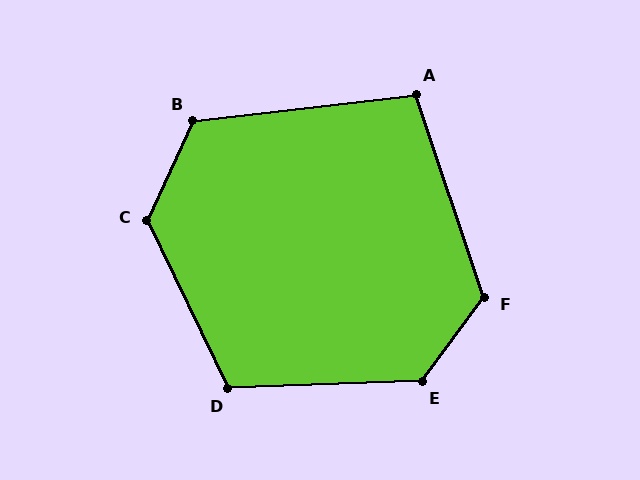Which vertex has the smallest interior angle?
A, at approximately 102 degrees.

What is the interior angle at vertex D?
Approximately 114 degrees (obtuse).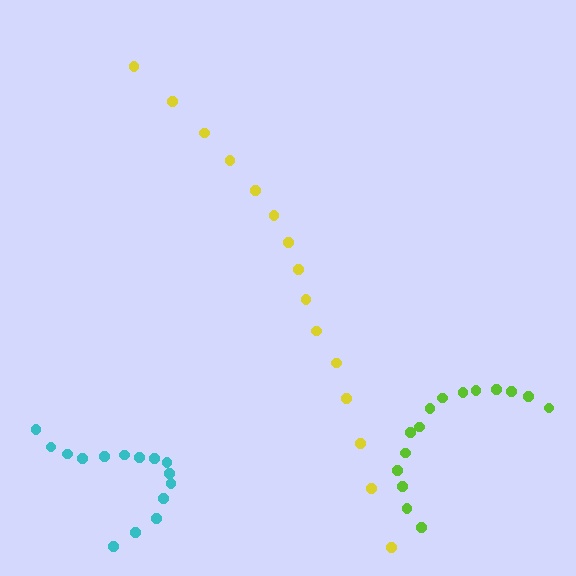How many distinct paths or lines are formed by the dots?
There are 3 distinct paths.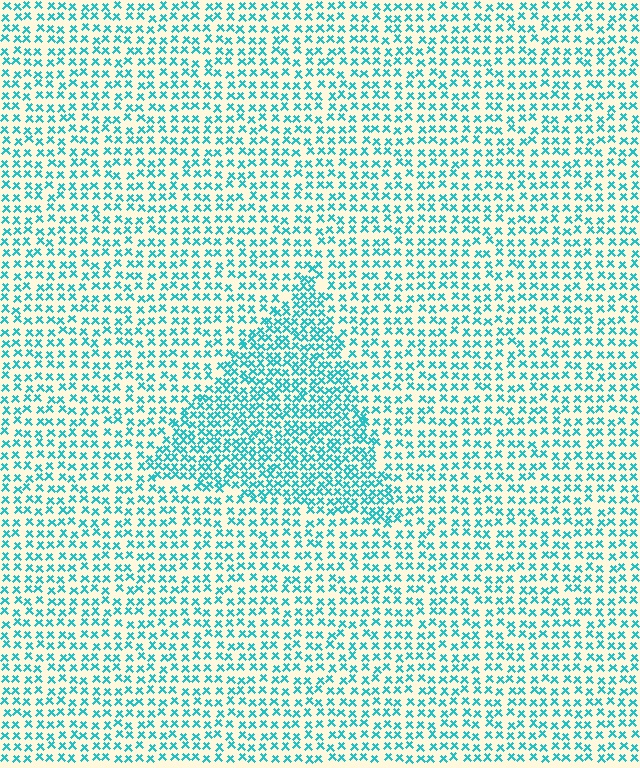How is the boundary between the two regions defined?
The boundary is defined by a change in element density (approximately 1.7x ratio). All elements are the same color, size, and shape.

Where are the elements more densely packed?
The elements are more densely packed inside the triangle boundary.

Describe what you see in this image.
The image contains small cyan elements arranged at two different densities. A triangle-shaped region is visible where the elements are more densely packed than the surrounding area.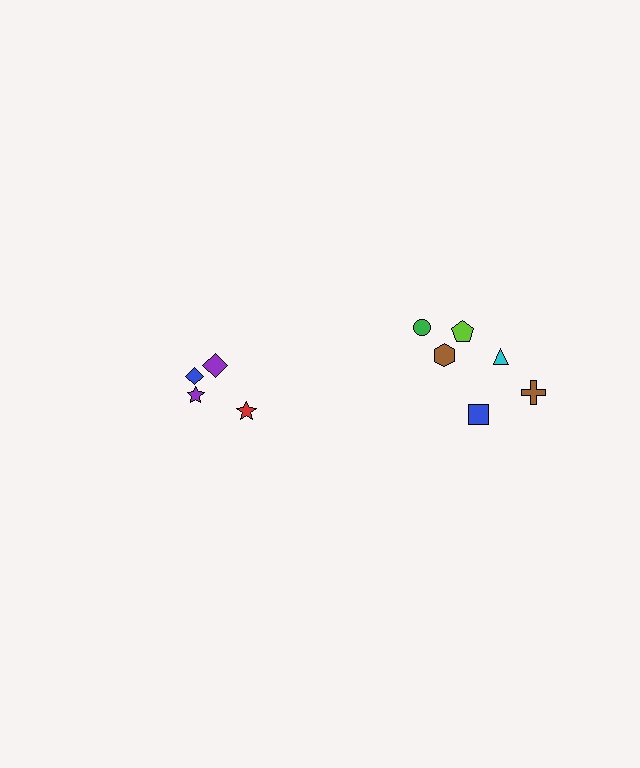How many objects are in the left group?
There are 4 objects.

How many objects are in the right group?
There are 6 objects.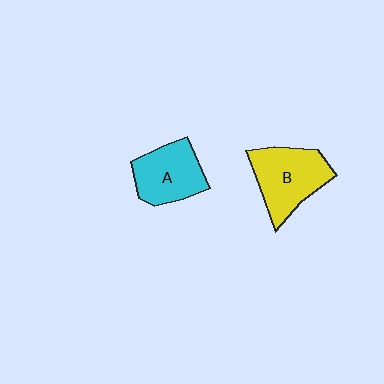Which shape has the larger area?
Shape B (yellow).